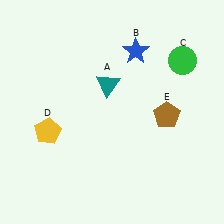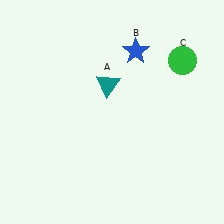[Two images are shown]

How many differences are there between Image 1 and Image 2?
There are 2 differences between the two images.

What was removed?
The brown pentagon (E), the yellow pentagon (D) were removed in Image 2.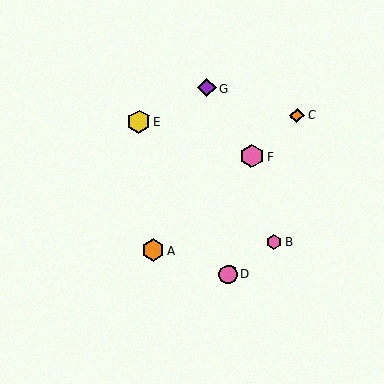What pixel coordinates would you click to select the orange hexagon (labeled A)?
Click at (153, 250) to select the orange hexagon A.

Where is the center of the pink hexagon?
The center of the pink hexagon is at (274, 242).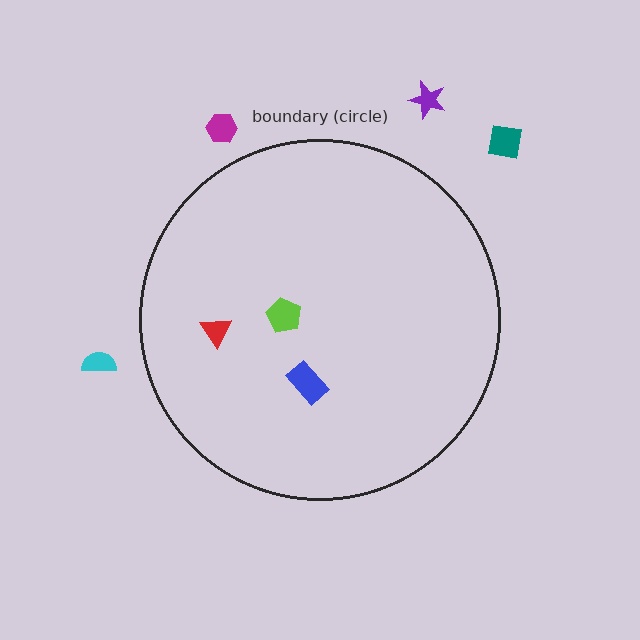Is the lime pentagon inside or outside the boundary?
Inside.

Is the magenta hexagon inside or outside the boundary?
Outside.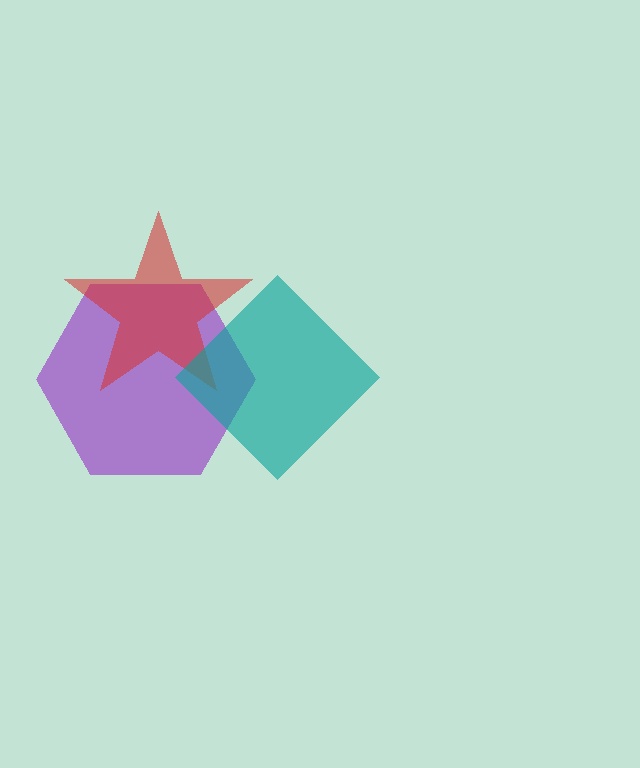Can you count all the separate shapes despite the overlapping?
Yes, there are 3 separate shapes.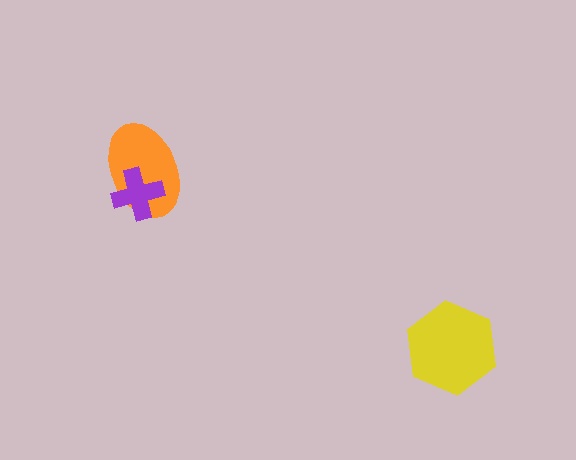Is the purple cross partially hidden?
No, no other shape covers it.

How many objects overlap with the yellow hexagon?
0 objects overlap with the yellow hexagon.